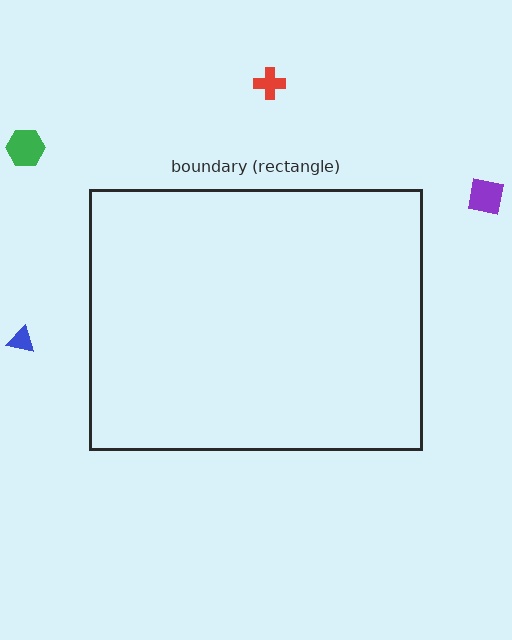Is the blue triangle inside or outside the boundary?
Outside.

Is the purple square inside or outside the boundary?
Outside.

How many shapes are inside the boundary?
0 inside, 4 outside.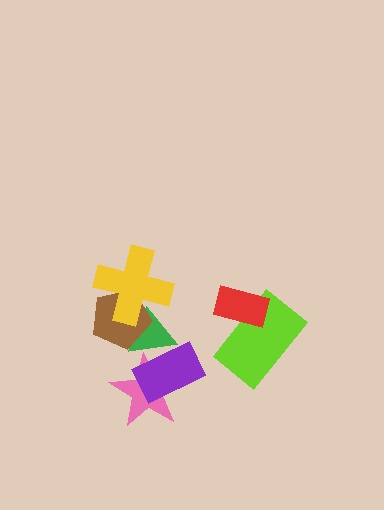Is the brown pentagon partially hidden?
Yes, it is partially covered by another shape.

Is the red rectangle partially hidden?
No, no other shape covers it.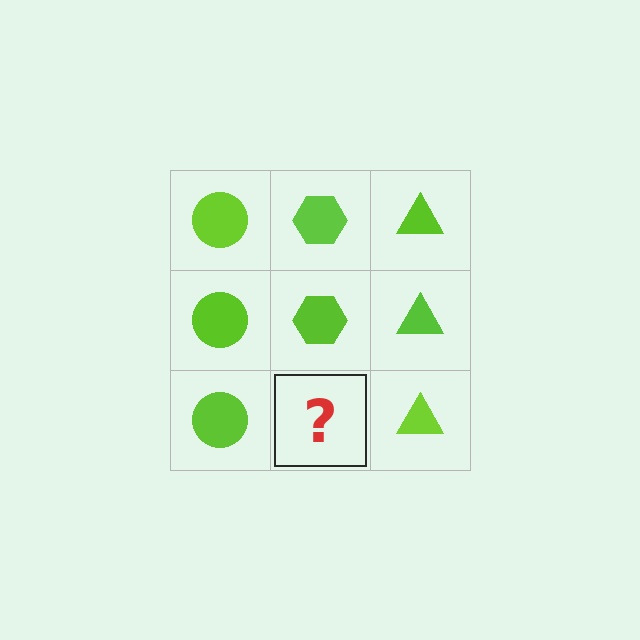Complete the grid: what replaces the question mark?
The question mark should be replaced with a lime hexagon.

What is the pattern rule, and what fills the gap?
The rule is that each column has a consistent shape. The gap should be filled with a lime hexagon.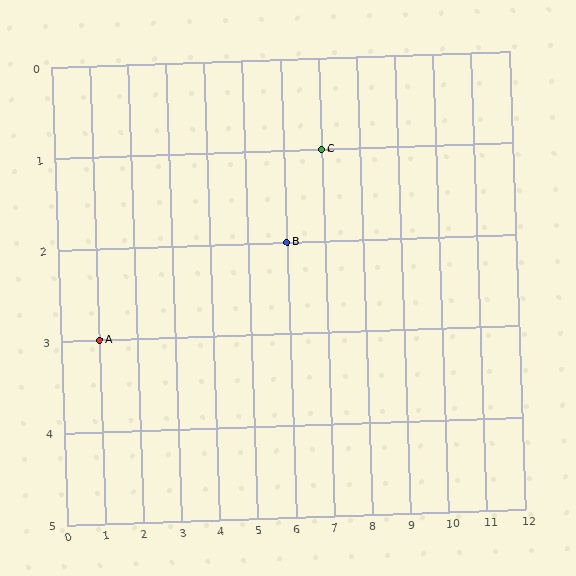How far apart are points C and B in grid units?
Points C and B are 1 column and 1 row apart (about 1.4 grid units diagonally).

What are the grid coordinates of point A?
Point A is at grid coordinates (1, 3).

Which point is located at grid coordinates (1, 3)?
Point A is at (1, 3).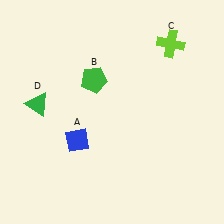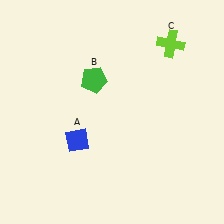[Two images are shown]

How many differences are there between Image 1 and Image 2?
There is 1 difference between the two images.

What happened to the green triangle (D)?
The green triangle (D) was removed in Image 2. It was in the top-left area of Image 1.